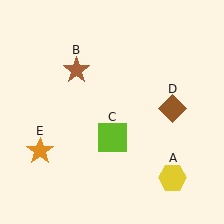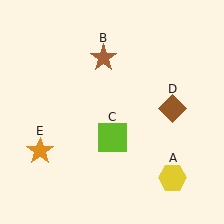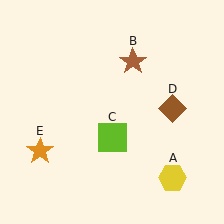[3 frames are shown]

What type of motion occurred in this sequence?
The brown star (object B) rotated clockwise around the center of the scene.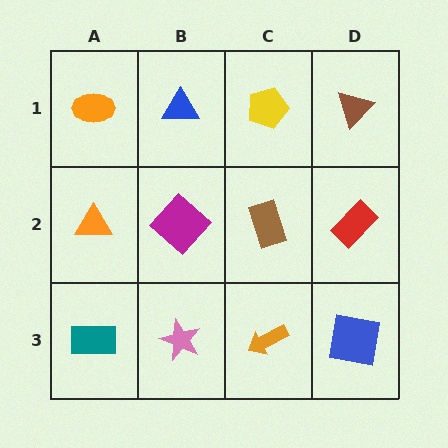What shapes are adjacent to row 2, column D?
A brown triangle (row 1, column D), a blue square (row 3, column D), a brown rectangle (row 2, column C).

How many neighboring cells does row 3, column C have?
3.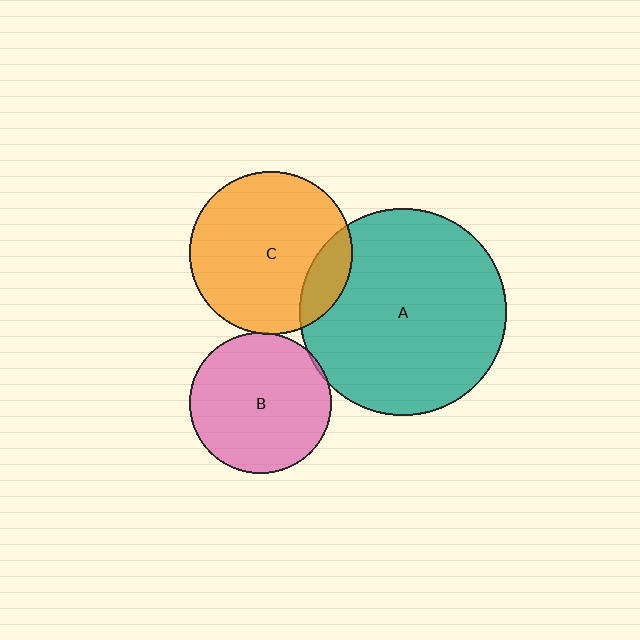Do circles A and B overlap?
Yes.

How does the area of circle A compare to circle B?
Approximately 2.1 times.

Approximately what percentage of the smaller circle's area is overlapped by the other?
Approximately 5%.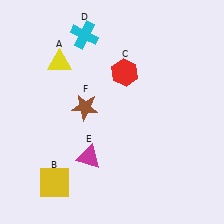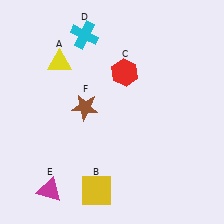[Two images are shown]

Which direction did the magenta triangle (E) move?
The magenta triangle (E) moved left.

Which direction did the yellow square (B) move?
The yellow square (B) moved right.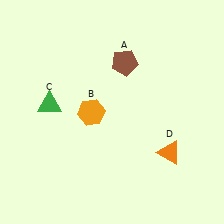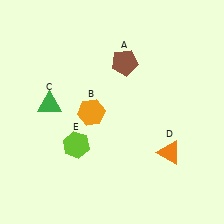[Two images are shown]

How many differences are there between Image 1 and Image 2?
There is 1 difference between the two images.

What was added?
A lime hexagon (E) was added in Image 2.